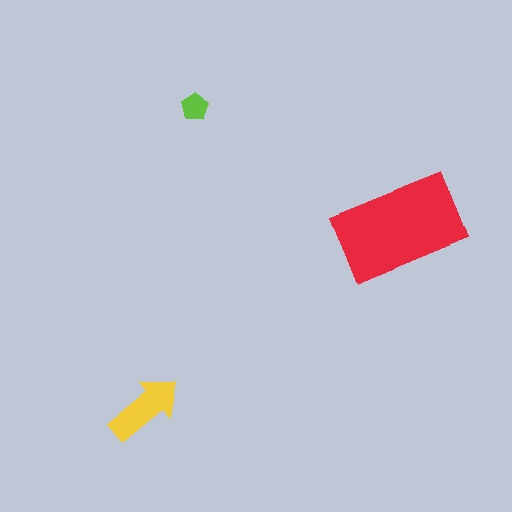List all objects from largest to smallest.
The red rectangle, the yellow arrow, the lime pentagon.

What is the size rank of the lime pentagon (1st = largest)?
3rd.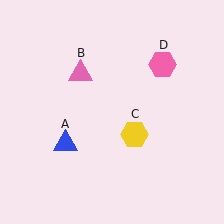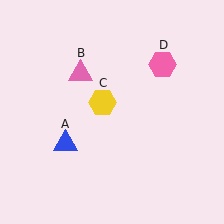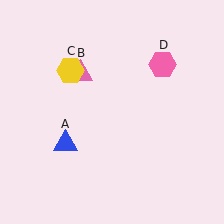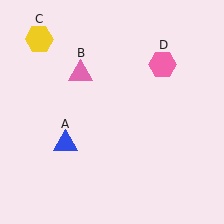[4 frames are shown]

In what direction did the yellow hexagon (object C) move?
The yellow hexagon (object C) moved up and to the left.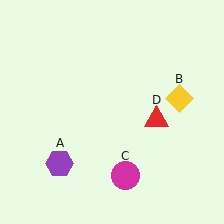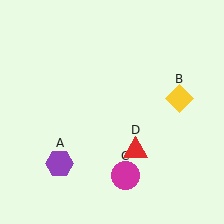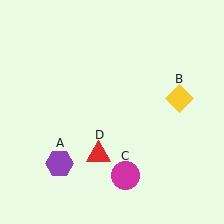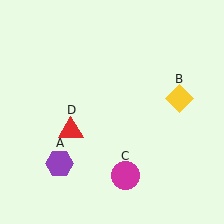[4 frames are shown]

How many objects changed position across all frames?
1 object changed position: red triangle (object D).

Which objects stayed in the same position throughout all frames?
Purple hexagon (object A) and yellow diamond (object B) and magenta circle (object C) remained stationary.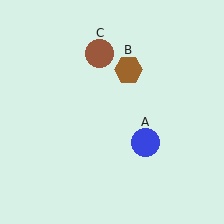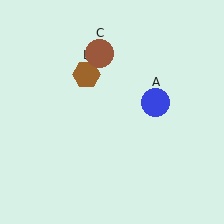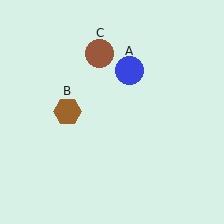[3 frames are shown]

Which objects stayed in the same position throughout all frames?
Brown circle (object C) remained stationary.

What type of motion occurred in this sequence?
The blue circle (object A), brown hexagon (object B) rotated counterclockwise around the center of the scene.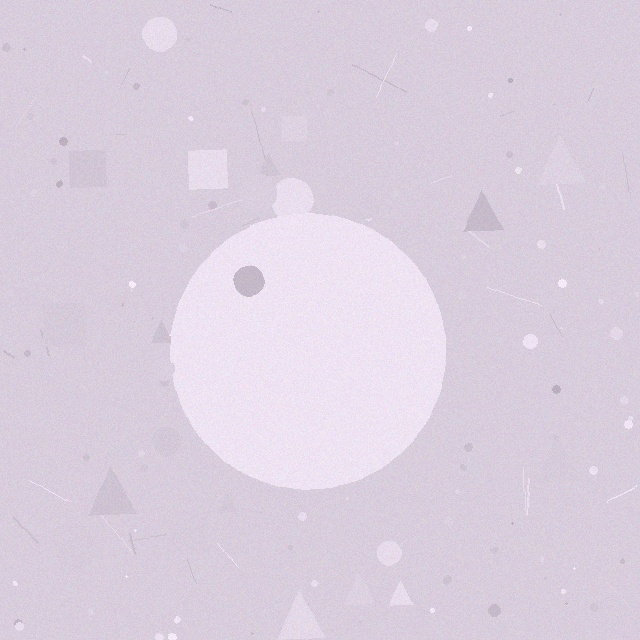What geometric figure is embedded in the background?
A circle is embedded in the background.